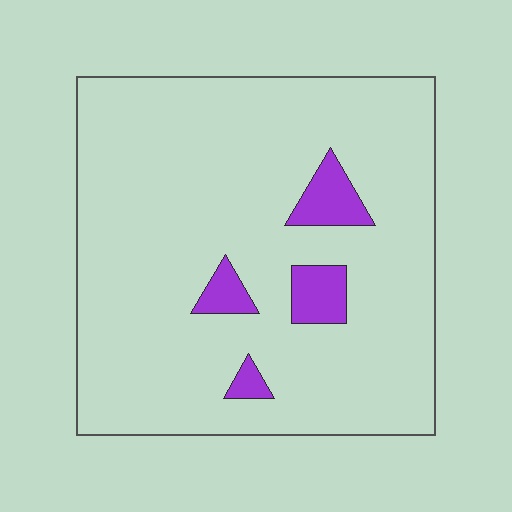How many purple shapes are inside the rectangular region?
4.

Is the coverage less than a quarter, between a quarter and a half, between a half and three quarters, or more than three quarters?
Less than a quarter.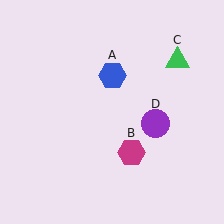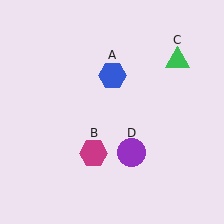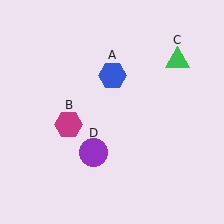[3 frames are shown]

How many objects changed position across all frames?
2 objects changed position: magenta hexagon (object B), purple circle (object D).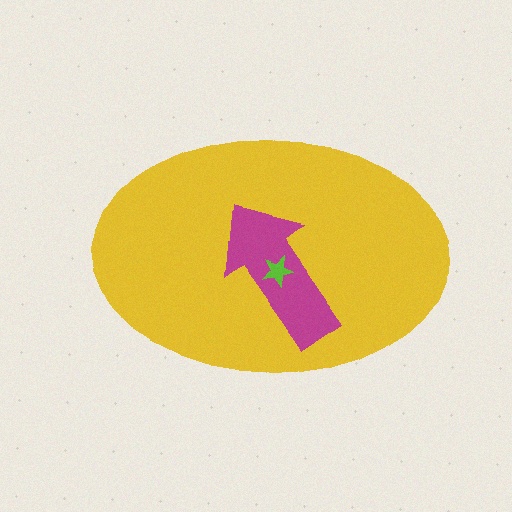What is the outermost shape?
The yellow ellipse.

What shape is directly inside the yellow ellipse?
The magenta arrow.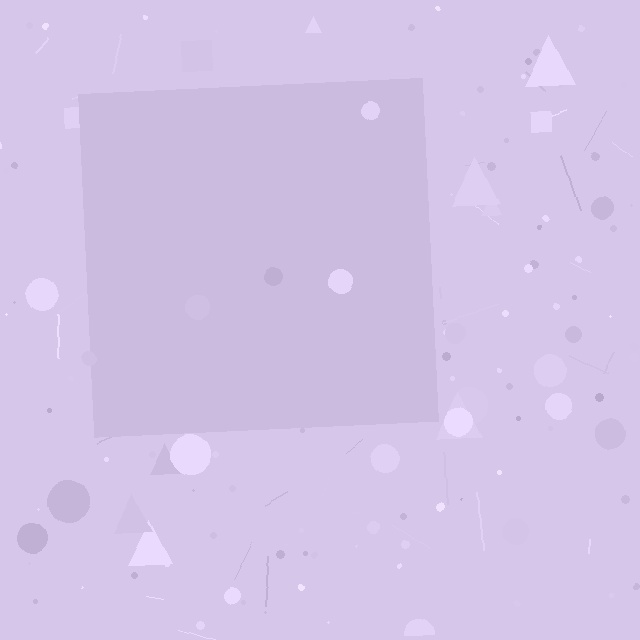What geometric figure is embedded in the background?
A square is embedded in the background.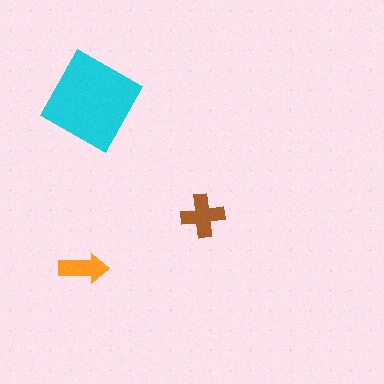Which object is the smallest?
The orange arrow.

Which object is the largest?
The cyan diamond.